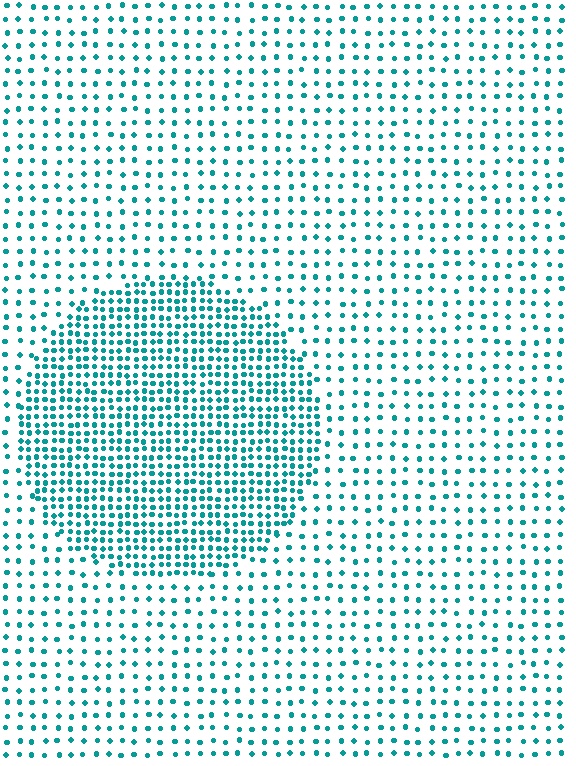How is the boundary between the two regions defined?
The boundary is defined by a change in element density (approximately 2.4x ratio). All elements are the same color, size, and shape.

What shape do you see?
I see a circle.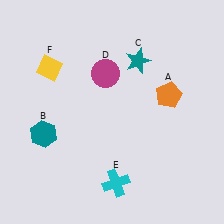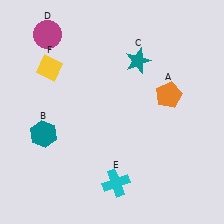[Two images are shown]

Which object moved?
The magenta circle (D) moved left.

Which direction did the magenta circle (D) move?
The magenta circle (D) moved left.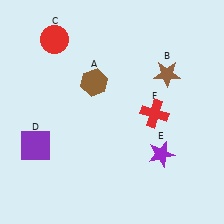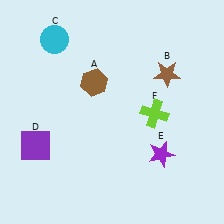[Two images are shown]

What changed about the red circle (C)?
In Image 1, C is red. In Image 2, it changed to cyan.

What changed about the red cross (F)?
In Image 1, F is red. In Image 2, it changed to lime.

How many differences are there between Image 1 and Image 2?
There are 2 differences between the two images.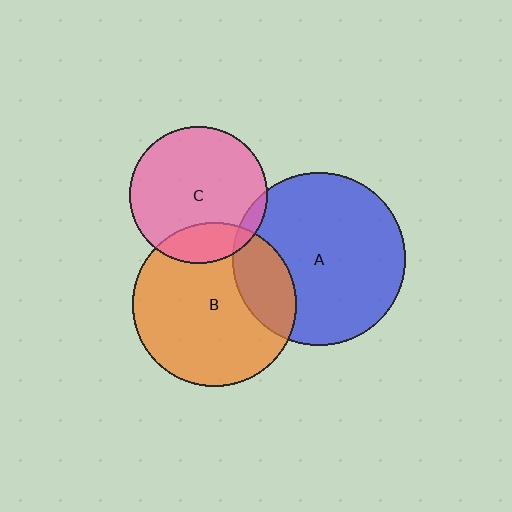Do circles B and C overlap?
Yes.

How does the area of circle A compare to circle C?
Approximately 1.6 times.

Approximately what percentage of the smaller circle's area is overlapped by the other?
Approximately 20%.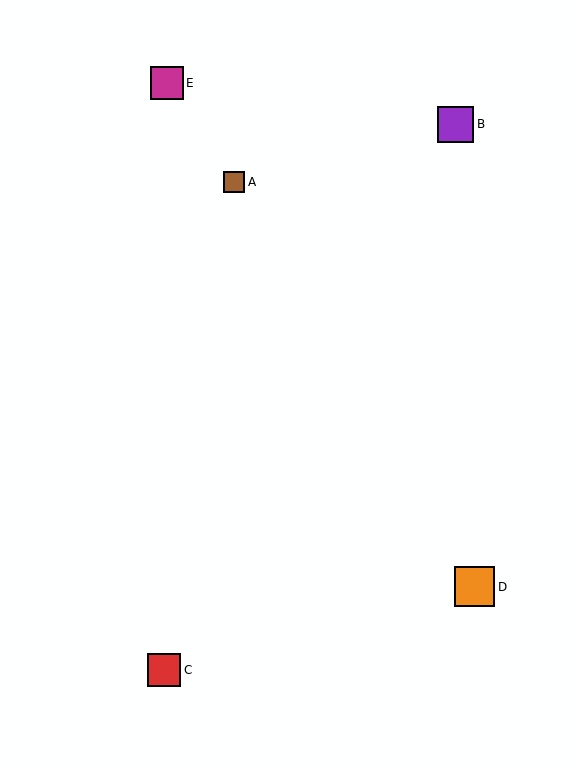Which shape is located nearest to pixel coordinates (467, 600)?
The orange square (labeled D) at (475, 587) is nearest to that location.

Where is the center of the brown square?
The center of the brown square is at (234, 182).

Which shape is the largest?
The orange square (labeled D) is the largest.